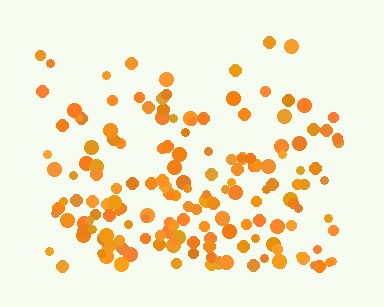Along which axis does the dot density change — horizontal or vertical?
Vertical.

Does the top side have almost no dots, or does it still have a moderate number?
Still a moderate number, just noticeably fewer than the bottom.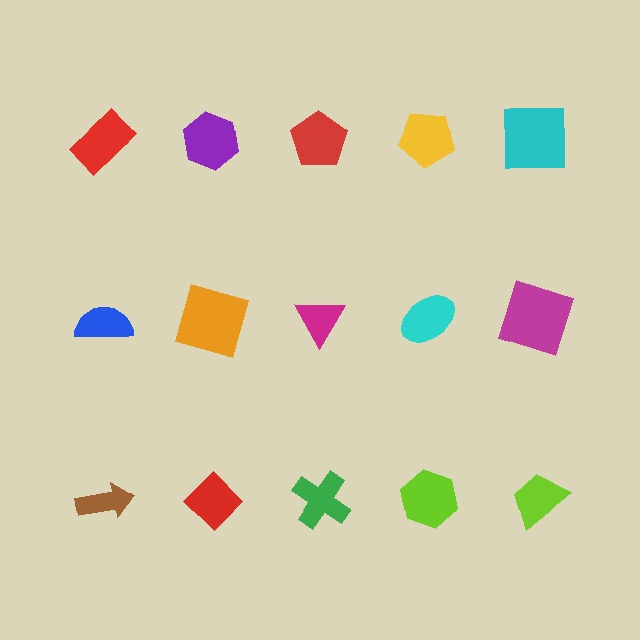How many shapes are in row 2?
5 shapes.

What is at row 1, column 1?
A red rectangle.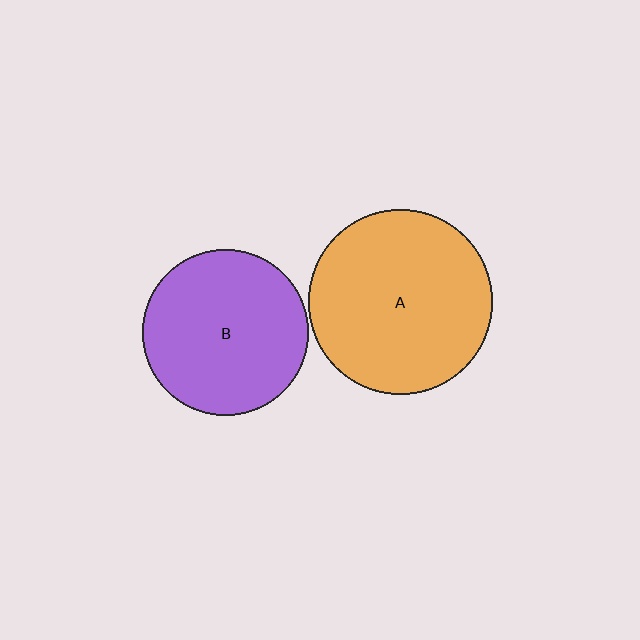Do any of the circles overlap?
No, none of the circles overlap.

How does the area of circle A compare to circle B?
Approximately 1.2 times.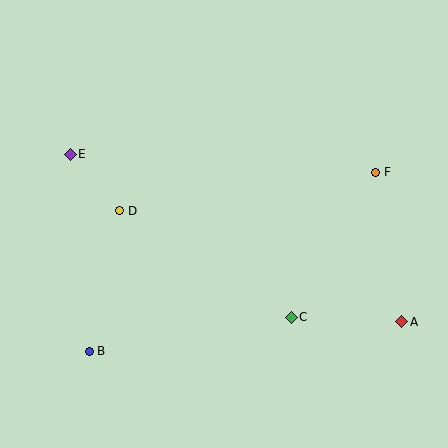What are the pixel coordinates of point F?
Point F is at (376, 172).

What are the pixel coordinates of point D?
Point D is at (120, 211).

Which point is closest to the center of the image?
Point D at (120, 211) is closest to the center.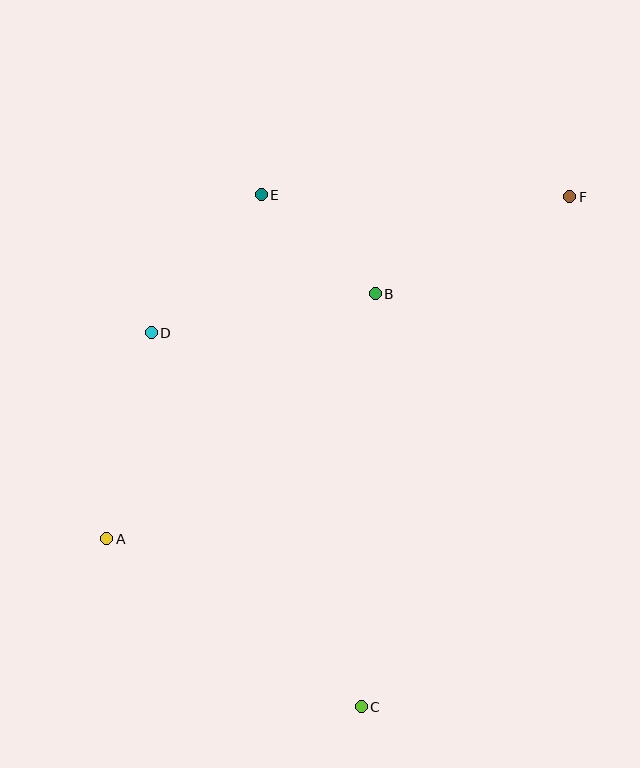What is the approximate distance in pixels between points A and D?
The distance between A and D is approximately 211 pixels.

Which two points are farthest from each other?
Points A and F are farthest from each other.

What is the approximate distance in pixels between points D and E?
The distance between D and E is approximately 177 pixels.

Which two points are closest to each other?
Points B and E are closest to each other.